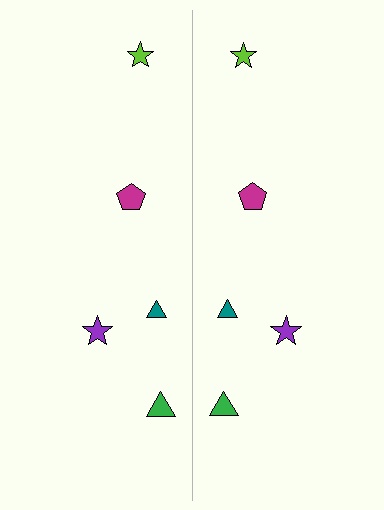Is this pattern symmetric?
Yes, this pattern has bilateral (reflection) symmetry.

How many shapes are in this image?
There are 10 shapes in this image.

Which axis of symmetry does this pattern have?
The pattern has a vertical axis of symmetry running through the center of the image.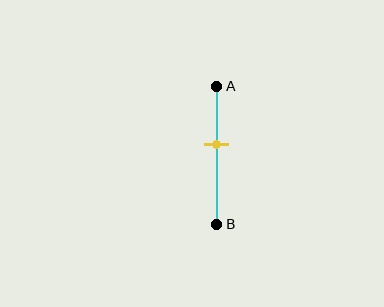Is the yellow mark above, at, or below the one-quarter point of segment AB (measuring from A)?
The yellow mark is below the one-quarter point of segment AB.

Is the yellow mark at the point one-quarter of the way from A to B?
No, the mark is at about 45% from A, not at the 25% one-quarter point.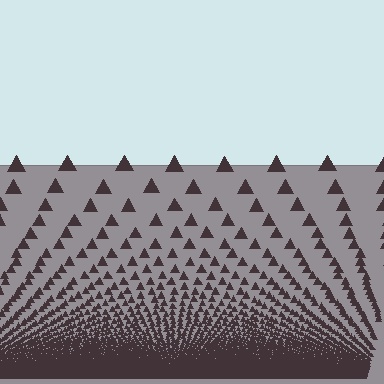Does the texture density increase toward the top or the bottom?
Density increases toward the bottom.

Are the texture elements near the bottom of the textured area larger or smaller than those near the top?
Smaller. The gradient is inverted — elements near the bottom are smaller and denser.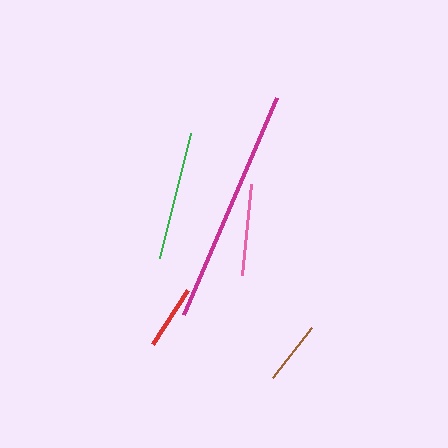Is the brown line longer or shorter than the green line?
The green line is longer than the brown line.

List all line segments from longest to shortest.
From longest to shortest: magenta, green, pink, brown, red.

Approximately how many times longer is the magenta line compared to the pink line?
The magenta line is approximately 2.6 times the length of the pink line.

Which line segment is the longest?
The magenta line is the longest at approximately 236 pixels.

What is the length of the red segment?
The red segment is approximately 63 pixels long.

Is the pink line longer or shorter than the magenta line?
The magenta line is longer than the pink line.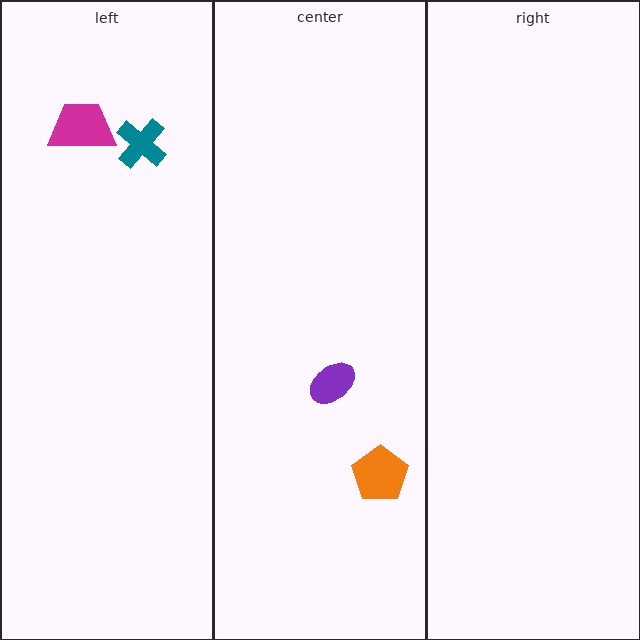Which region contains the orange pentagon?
The center region.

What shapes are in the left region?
The magenta trapezoid, the teal cross.